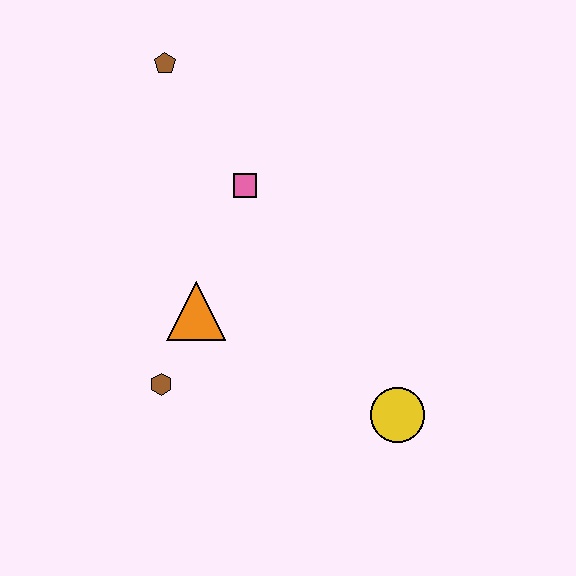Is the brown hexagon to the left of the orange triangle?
Yes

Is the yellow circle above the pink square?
No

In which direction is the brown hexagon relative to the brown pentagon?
The brown hexagon is below the brown pentagon.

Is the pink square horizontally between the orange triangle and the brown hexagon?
No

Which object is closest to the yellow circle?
The orange triangle is closest to the yellow circle.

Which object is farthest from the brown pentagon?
The yellow circle is farthest from the brown pentagon.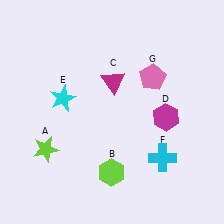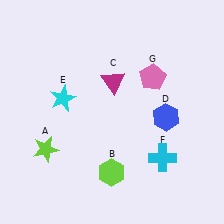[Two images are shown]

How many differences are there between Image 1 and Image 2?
There is 1 difference between the two images.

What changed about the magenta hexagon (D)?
In Image 1, D is magenta. In Image 2, it changed to blue.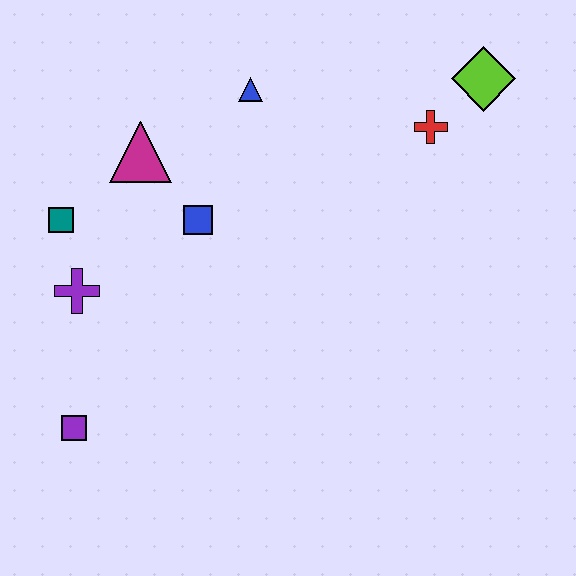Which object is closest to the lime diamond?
The red cross is closest to the lime diamond.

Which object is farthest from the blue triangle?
The purple square is farthest from the blue triangle.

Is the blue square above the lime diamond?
No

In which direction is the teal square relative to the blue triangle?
The teal square is to the left of the blue triangle.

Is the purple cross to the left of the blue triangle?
Yes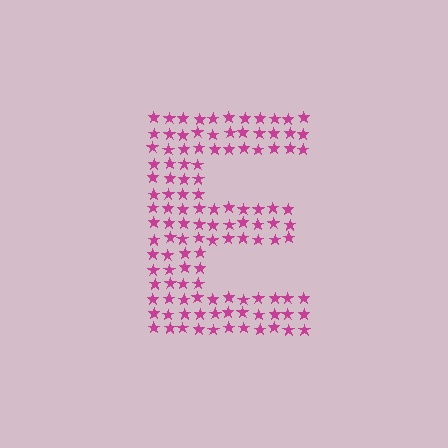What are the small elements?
The small elements are stars.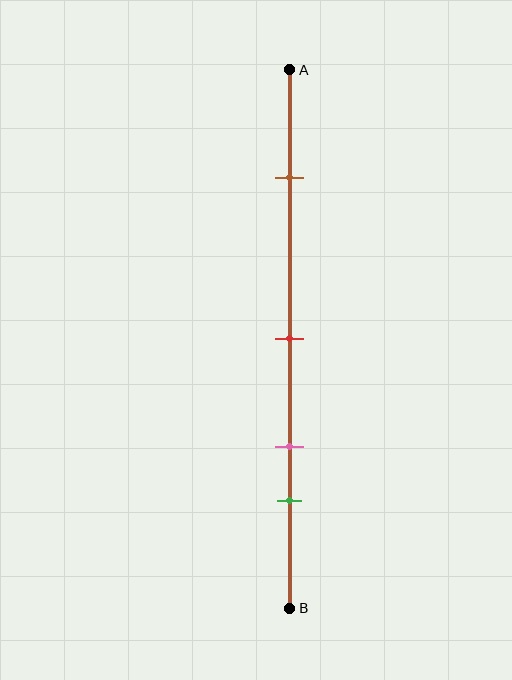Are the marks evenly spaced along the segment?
No, the marks are not evenly spaced.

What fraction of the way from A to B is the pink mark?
The pink mark is approximately 70% (0.7) of the way from A to B.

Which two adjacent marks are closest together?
The pink and green marks are the closest adjacent pair.